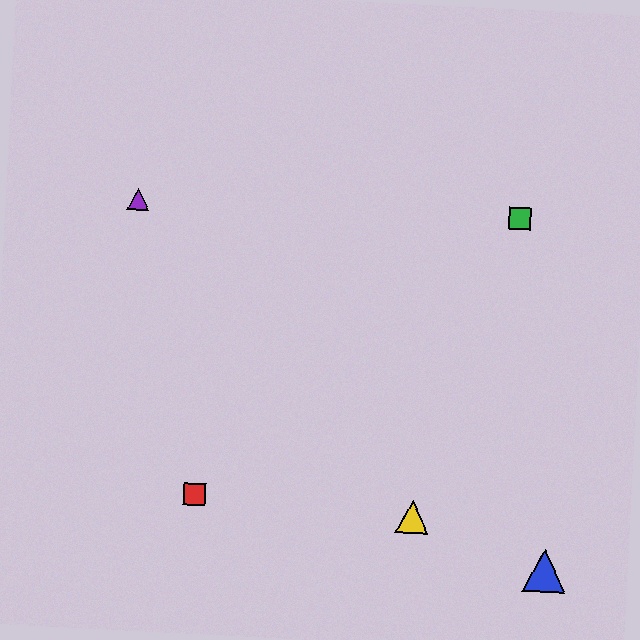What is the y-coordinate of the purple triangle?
The purple triangle is at y≈199.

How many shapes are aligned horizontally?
2 shapes (the green square, the purple triangle) are aligned horizontally.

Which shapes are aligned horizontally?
The green square, the purple triangle are aligned horizontally.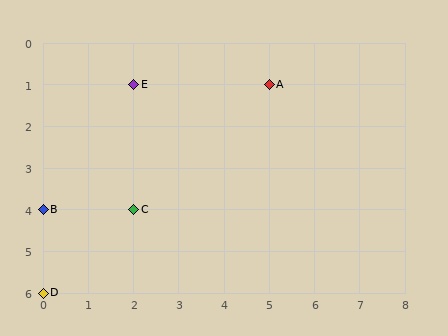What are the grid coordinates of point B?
Point B is at grid coordinates (0, 4).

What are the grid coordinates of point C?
Point C is at grid coordinates (2, 4).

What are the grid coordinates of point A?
Point A is at grid coordinates (5, 1).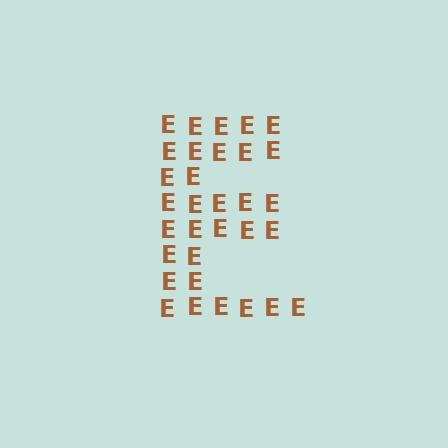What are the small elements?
The small elements are letter E's.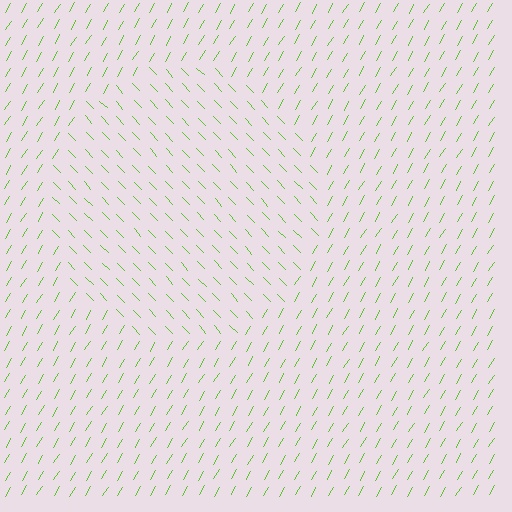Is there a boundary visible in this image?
Yes, there is a texture boundary formed by a change in line orientation.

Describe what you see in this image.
The image is filled with small lime line segments. A circle region in the image has lines oriented differently from the surrounding lines, creating a visible texture boundary.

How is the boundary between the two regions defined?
The boundary is defined purely by a change in line orientation (approximately 74 degrees difference). All lines are the same color and thickness.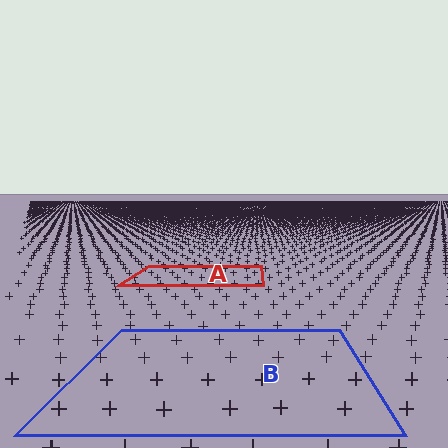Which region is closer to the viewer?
Region B is closer. The texture elements there are larger and more spread out.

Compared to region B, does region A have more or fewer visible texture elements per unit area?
Region A has more texture elements per unit area — they are packed more densely because it is farther away.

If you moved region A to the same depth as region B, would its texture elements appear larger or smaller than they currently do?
They would appear larger. At a closer depth, the same texture elements are projected at a bigger on-screen size.